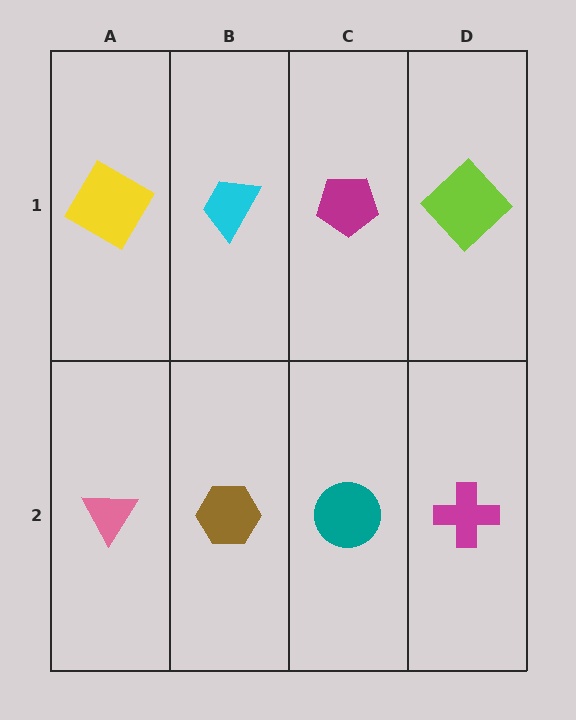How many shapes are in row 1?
4 shapes.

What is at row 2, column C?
A teal circle.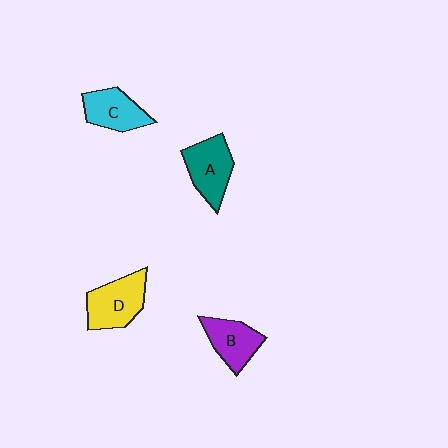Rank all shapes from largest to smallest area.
From largest to smallest: D (yellow), A (teal), C (cyan), B (purple).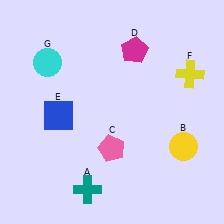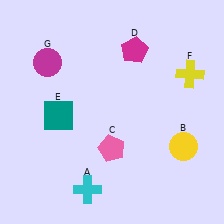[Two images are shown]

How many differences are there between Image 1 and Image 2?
There are 3 differences between the two images.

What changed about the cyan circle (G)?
In Image 1, G is cyan. In Image 2, it changed to magenta.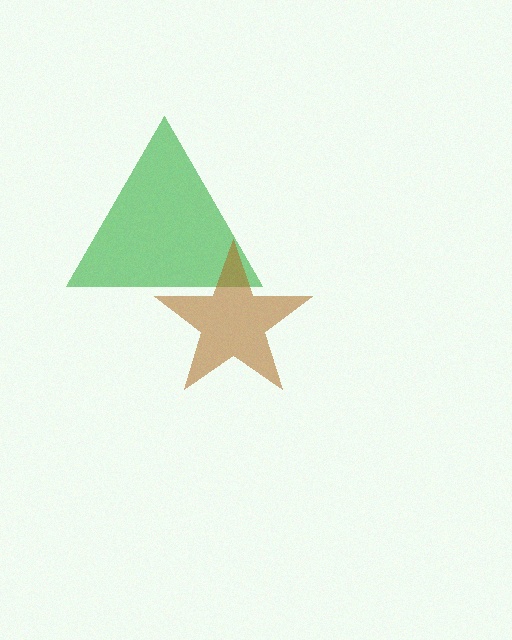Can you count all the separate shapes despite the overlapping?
Yes, there are 2 separate shapes.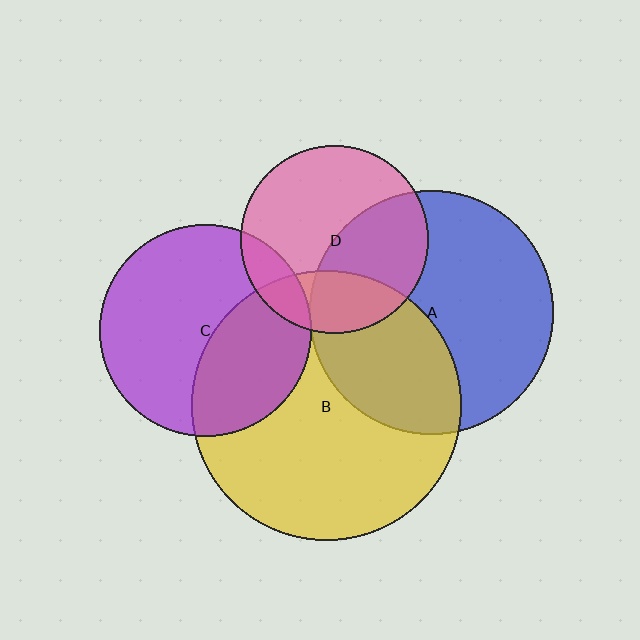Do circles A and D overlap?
Yes.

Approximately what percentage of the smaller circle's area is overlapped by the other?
Approximately 40%.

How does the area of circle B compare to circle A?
Approximately 1.2 times.